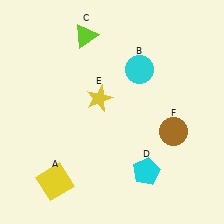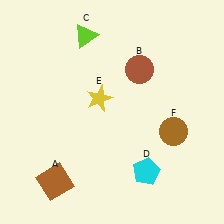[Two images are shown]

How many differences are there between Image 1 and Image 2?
There are 2 differences between the two images.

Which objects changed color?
A changed from yellow to brown. B changed from cyan to brown.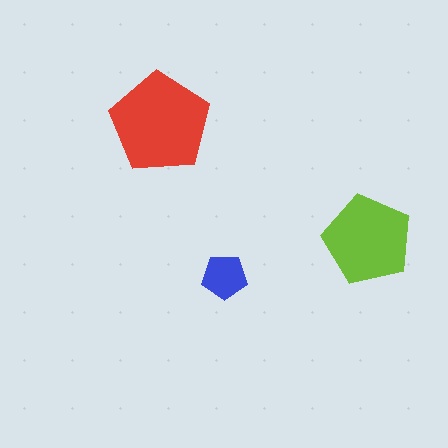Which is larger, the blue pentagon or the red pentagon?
The red one.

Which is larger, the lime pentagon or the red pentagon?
The red one.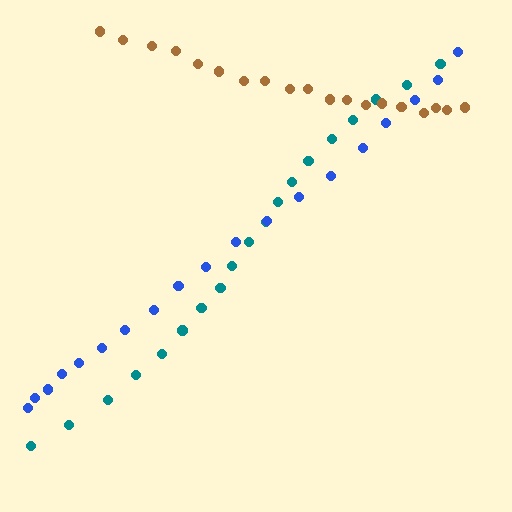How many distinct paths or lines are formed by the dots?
There are 3 distinct paths.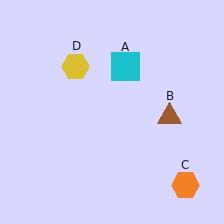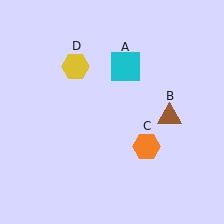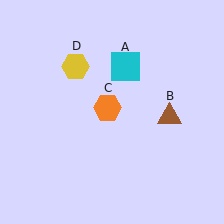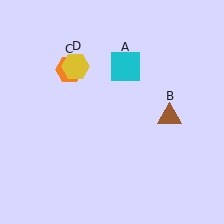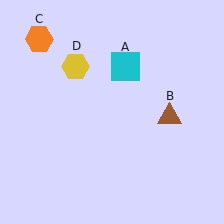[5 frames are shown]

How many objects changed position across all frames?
1 object changed position: orange hexagon (object C).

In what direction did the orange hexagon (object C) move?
The orange hexagon (object C) moved up and to the left.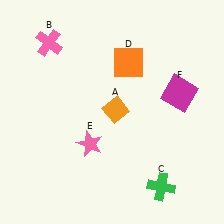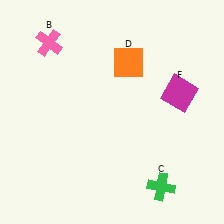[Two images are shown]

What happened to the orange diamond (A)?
The orange diamond (A) was removed in Image 2. It was in the top-right area of Image 1.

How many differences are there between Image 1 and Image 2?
There are 2 differences between the two images.